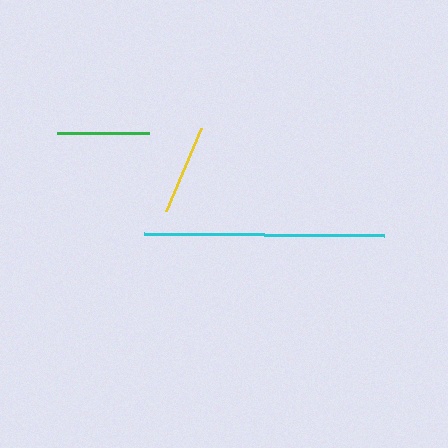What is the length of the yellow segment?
The yellow segment is approximately 90 pixels long.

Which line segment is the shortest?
The yellow line is the shortest at approximately 90 pixels.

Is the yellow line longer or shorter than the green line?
The green line is longer than the yellow line.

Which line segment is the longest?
The cyan line is the longest at approximately 240 pixels.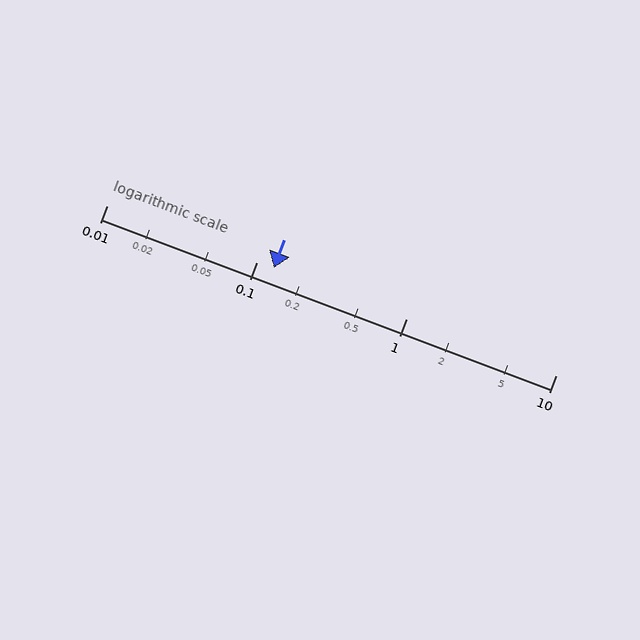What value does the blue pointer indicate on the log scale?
The pointer indicates approximately 0.13.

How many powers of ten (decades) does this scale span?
The scale spans 3 decades, from 0.01 to 10.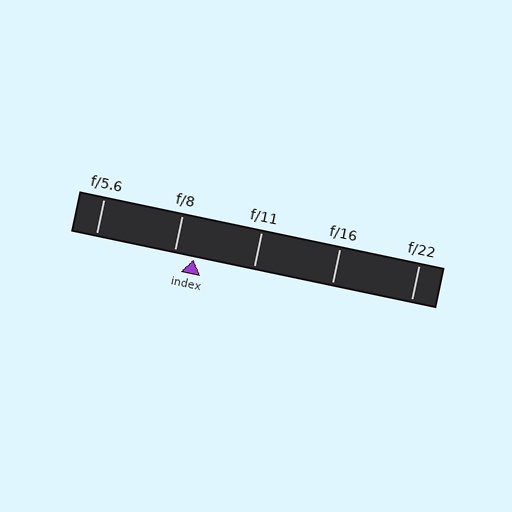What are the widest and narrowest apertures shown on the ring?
The widest aperture shown is f/5.6 and the narrowest is f/22.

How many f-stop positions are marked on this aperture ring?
There are 5 f-stop positions marked.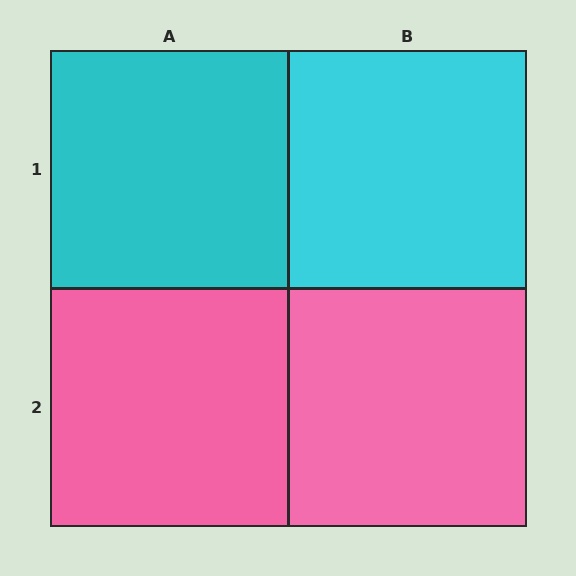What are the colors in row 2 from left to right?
Pink, pink.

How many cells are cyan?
2 cells are cyan.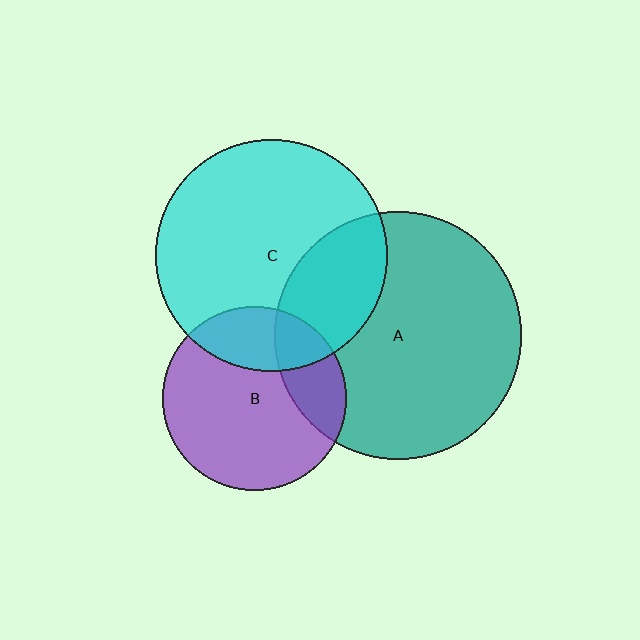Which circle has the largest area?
Circle A (teal).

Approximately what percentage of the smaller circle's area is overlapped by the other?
Approximately 30%.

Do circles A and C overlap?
Yes.